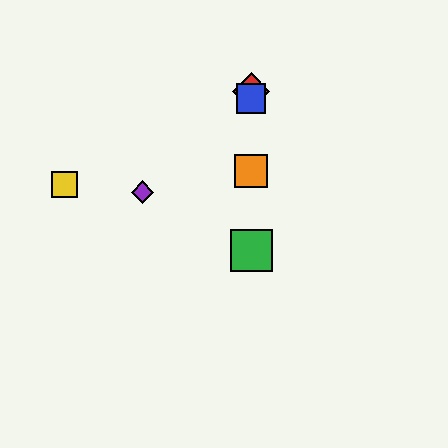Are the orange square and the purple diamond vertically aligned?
No, the orange square is at x≈251 and the purple diamond is at x≈143.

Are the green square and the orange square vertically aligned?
Yes, both are at x≈251.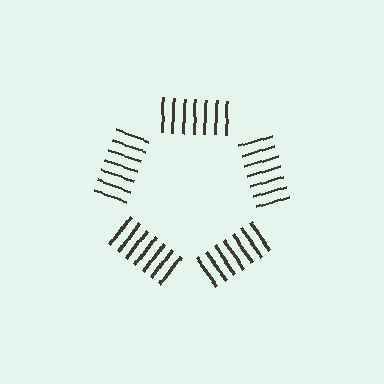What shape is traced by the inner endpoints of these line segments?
An illusory pentagon — the line segments terminate on its edges but no continuous stroke is drawn.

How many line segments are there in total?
35 — 7 along each of the 5 edges.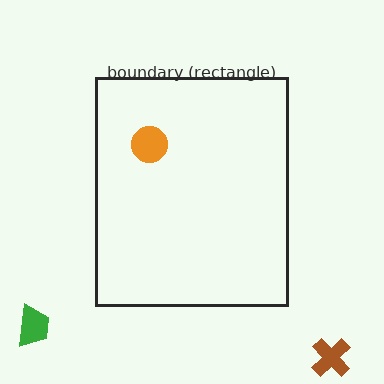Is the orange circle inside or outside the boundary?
Inside.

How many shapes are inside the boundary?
1 inside, 2 outside.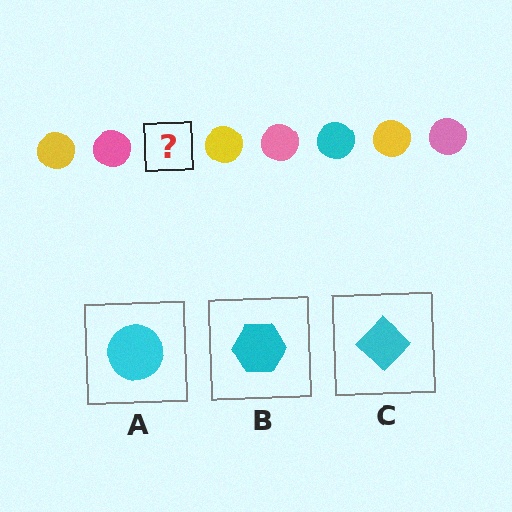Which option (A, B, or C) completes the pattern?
A.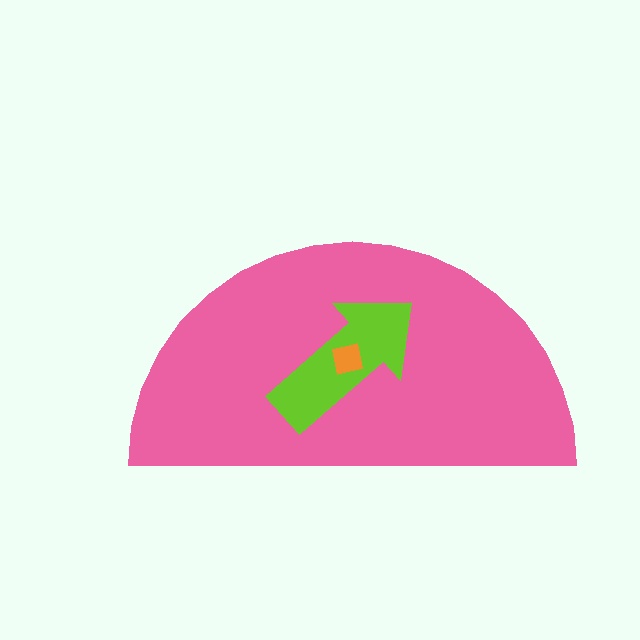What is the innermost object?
The orange square.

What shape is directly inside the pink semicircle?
The lime arrow.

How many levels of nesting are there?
3.